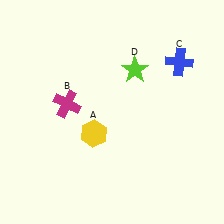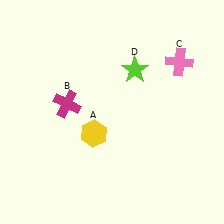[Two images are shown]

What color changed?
The cross (C) changed from blue in Image 1 to pink in Image 2.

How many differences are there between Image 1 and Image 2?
There is 1 difference between the two images.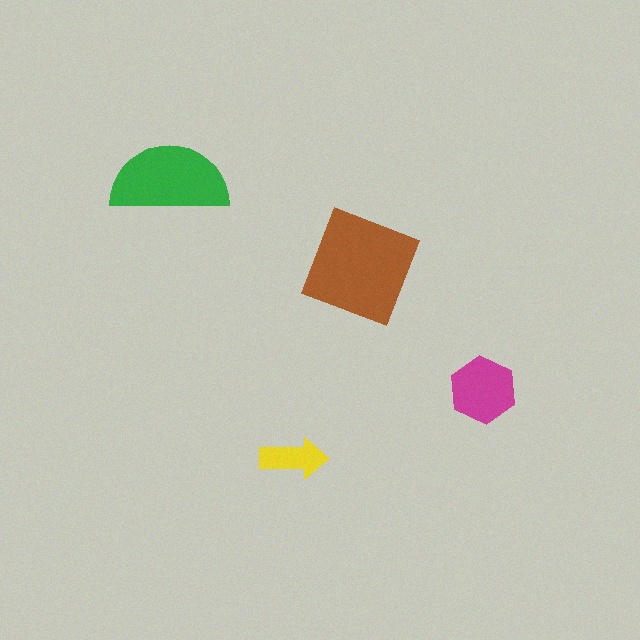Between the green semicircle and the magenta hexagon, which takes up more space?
The green semicircle.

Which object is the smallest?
The yellow arrow.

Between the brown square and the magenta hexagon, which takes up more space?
The brown square.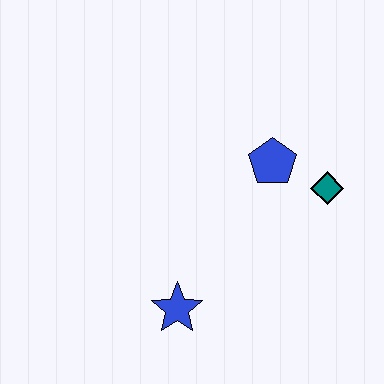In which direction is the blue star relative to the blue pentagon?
The blue star is below the blue pentagon.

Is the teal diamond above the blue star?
Yes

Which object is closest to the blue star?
The blue pentagon is closest to the blue star.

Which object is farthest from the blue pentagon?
The blue star is farthest from the blue pentagon.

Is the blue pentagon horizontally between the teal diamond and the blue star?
Yes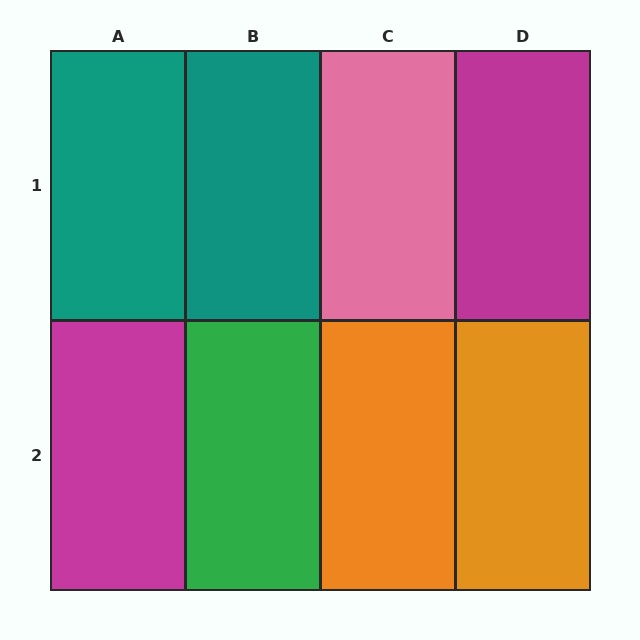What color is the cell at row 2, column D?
Orange.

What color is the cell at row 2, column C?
Orange.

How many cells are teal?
2 cells are teal.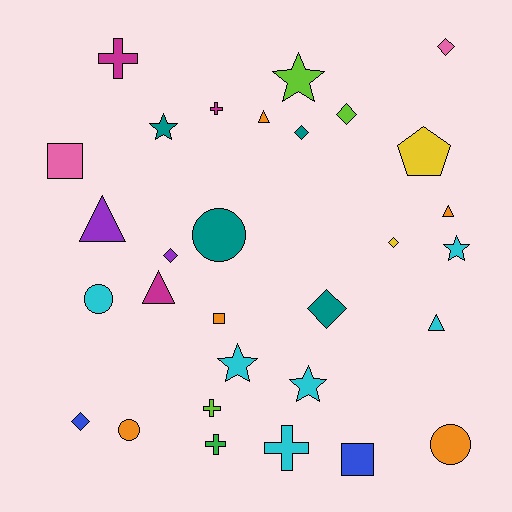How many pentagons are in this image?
There is 1 pentagon.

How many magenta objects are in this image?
There are 3 magenta objects.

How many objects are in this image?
There are 30 objects.